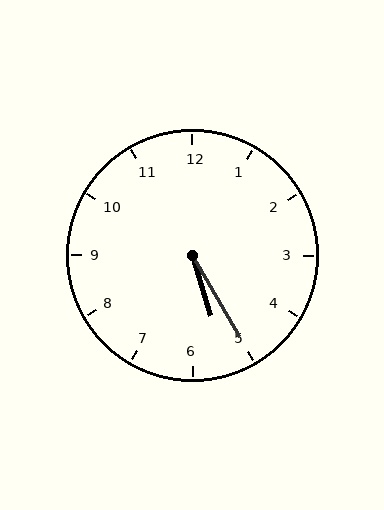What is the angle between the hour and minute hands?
Approximately 12 degrees.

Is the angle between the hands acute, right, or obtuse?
It is acute.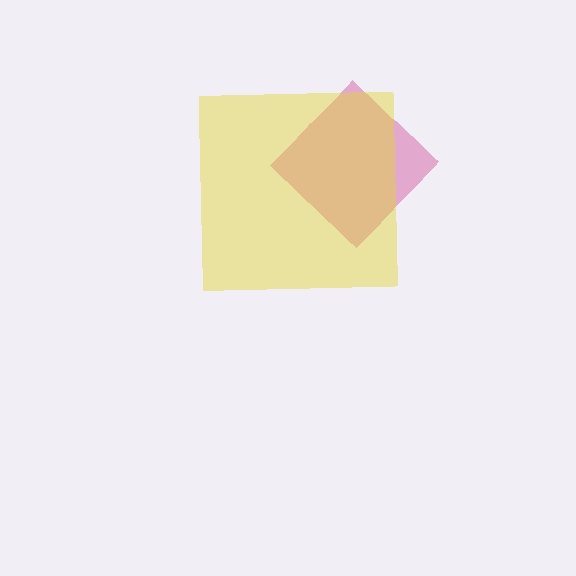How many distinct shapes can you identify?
There are 2 distinct shapes: a magenta diamond, a yellow square.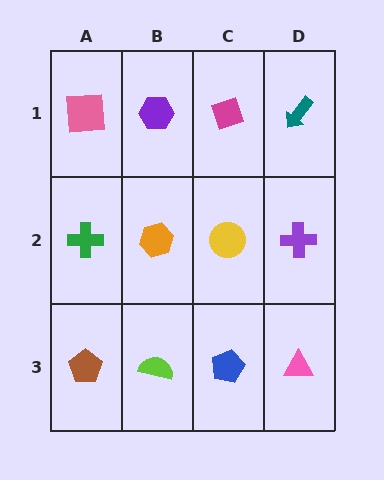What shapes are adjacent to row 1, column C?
A yellow circle (row 2, column C), a purple hexagon (row 1, column B), a teal arrow (row 1, column D).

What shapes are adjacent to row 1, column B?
An orange hexagon (row 2, column B), a pink square (row 1, column A), a magenta diamond (row 1, column C).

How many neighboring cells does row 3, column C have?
3.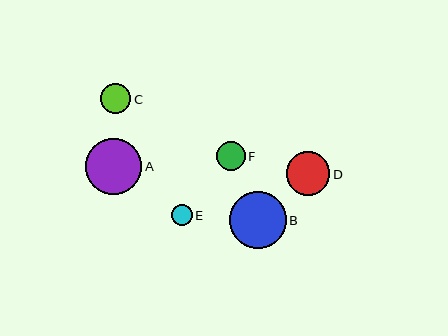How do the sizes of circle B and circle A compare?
Circle B and circle A are approximately the same size.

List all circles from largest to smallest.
From largest to smallest: B, A, D, C, F, E.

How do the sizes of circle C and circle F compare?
Circle C and circle F are approximately the same size.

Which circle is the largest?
Circle B is the largest with a size of approximately 57 pixels.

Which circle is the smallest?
Circle E is the smallest with a size of approximately 20 pixels.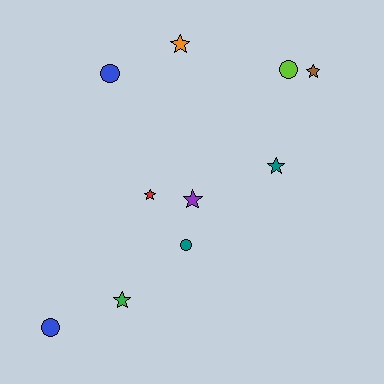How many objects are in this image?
There are 10 objects.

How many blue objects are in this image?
There are 2 blue objects.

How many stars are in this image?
There are 6 stars.